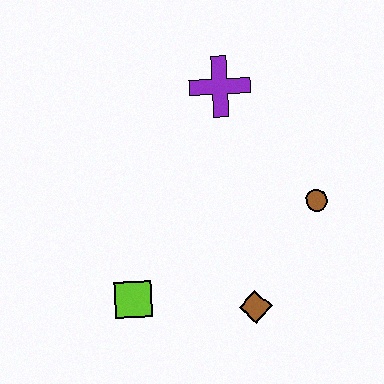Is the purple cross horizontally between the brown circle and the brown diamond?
No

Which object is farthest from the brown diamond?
The purple cross is farthest from the brown diamond.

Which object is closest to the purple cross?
The brown circle is closest to the purple cross.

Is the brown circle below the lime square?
No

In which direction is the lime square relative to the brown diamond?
The lime square is to the left of the brown diamond.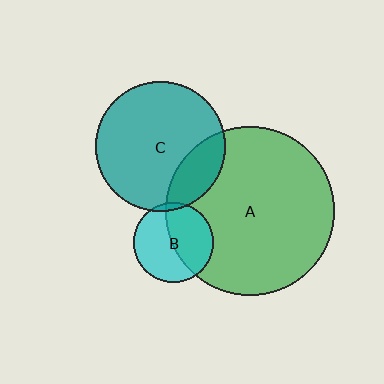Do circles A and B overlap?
Yes.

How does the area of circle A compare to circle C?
Approximately 1.7 times.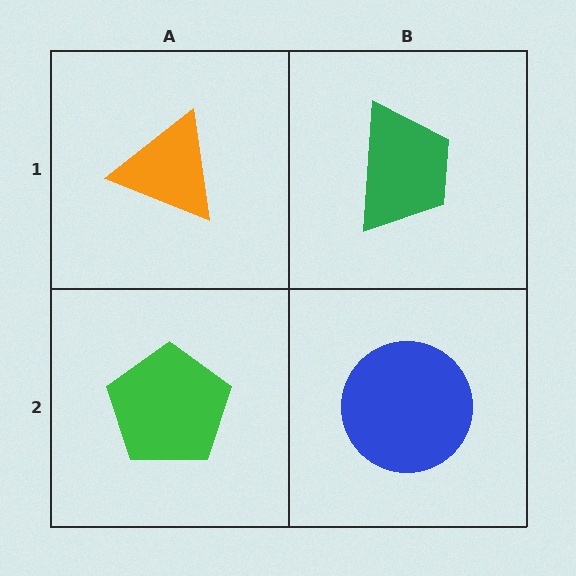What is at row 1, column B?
A green trapezoid.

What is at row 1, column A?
An orange triangle.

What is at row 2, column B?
A blue circle.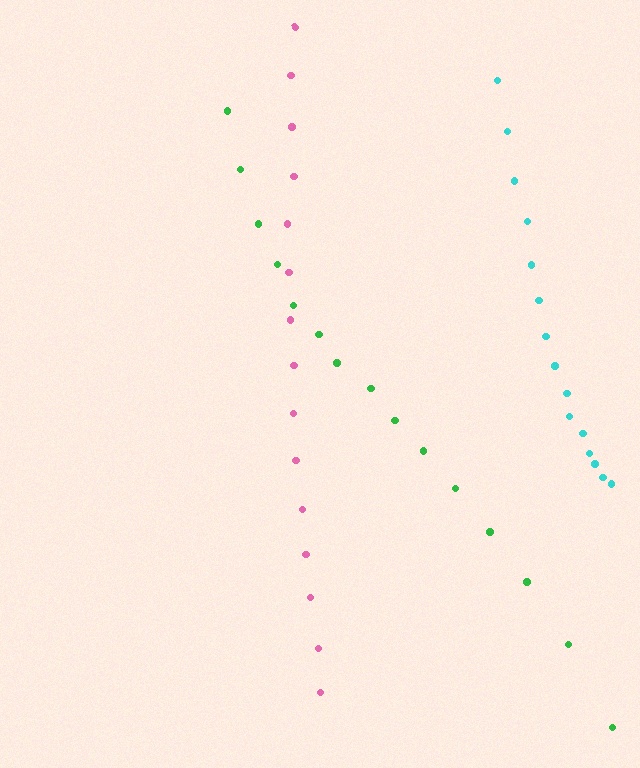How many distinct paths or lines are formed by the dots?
There are 3 distinct paths.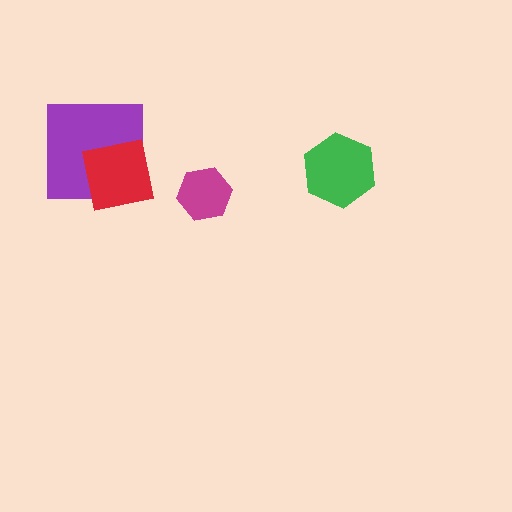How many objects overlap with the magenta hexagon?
0 objects overlap with the magenta hexagon.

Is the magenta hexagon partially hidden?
No, no other shape covers it.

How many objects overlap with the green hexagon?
0 objects overlap with the green hexagon.